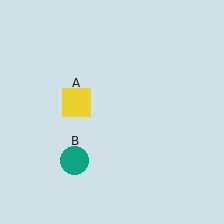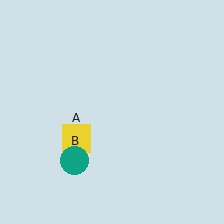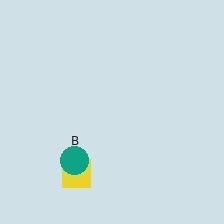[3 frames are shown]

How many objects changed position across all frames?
1 object changed position: yellow square (object A).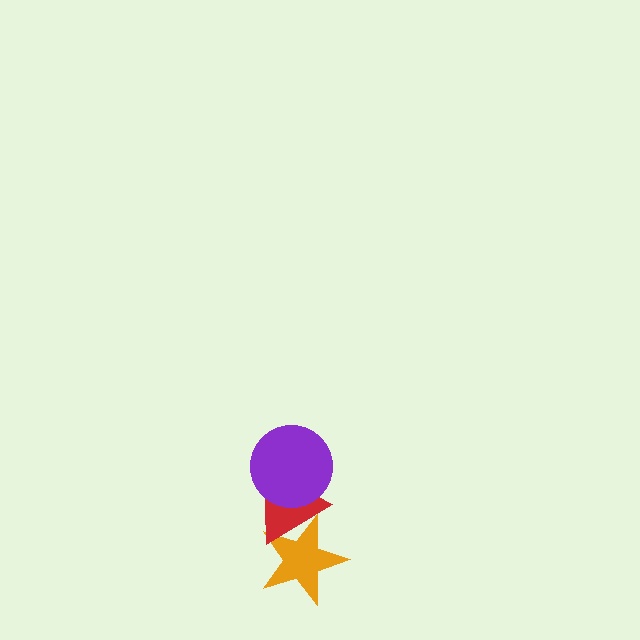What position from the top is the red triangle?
The red triangle is 2nd from the top.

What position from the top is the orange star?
The orange star is 3rd from the top.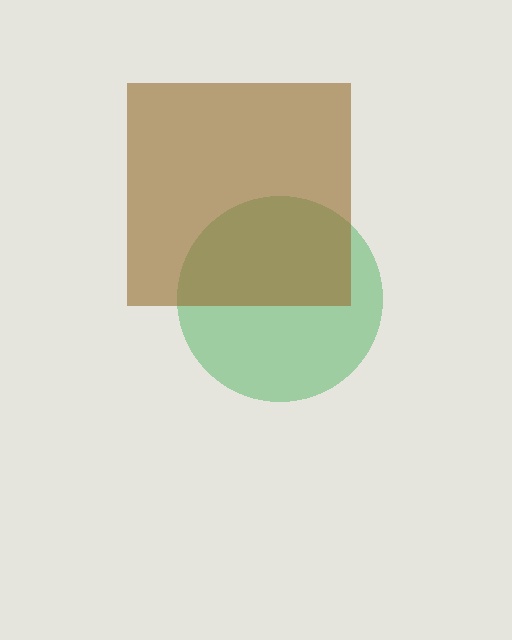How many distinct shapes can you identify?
There are 2 distinct shapes: a green circle, a brown square.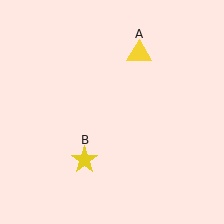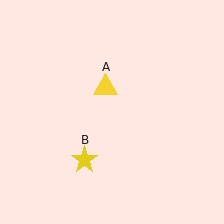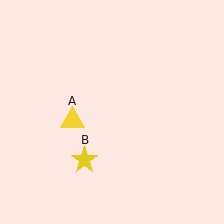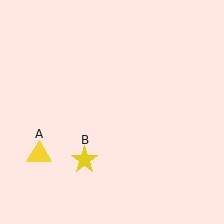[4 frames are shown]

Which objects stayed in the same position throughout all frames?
Yellow star (object B) remained stationary.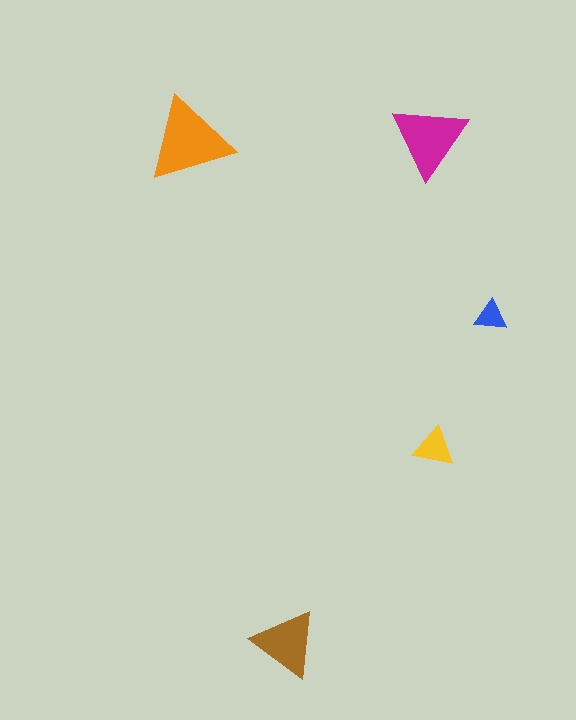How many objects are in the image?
There are 5 objects in the image.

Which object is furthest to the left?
The orange triangle is leftmost.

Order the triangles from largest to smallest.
the orange one, the magenta one, the brown one, the yellow one, the blue one.